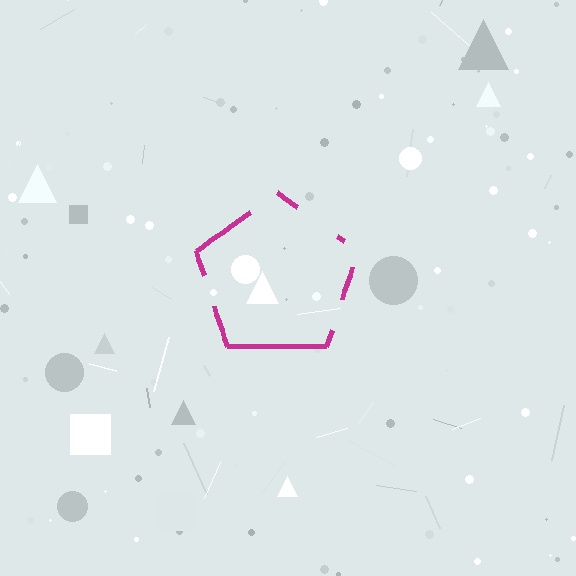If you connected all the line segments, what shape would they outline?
They would outline a pentagon.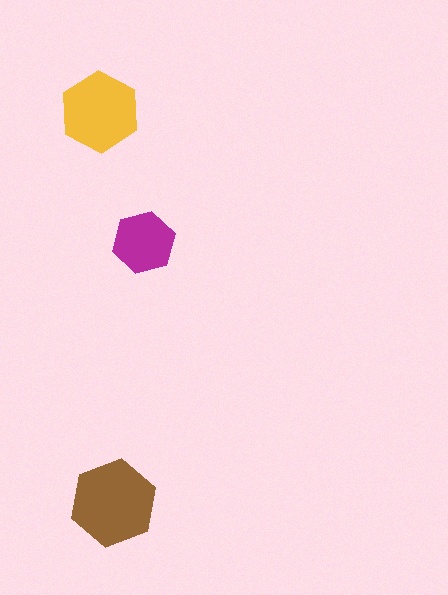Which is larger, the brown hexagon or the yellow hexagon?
The brown one.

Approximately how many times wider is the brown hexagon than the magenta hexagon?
About 1.5 times wider.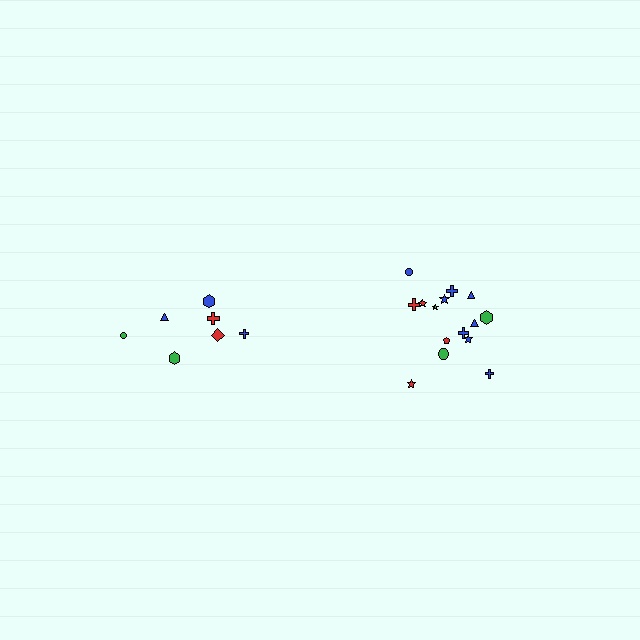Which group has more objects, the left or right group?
The right group.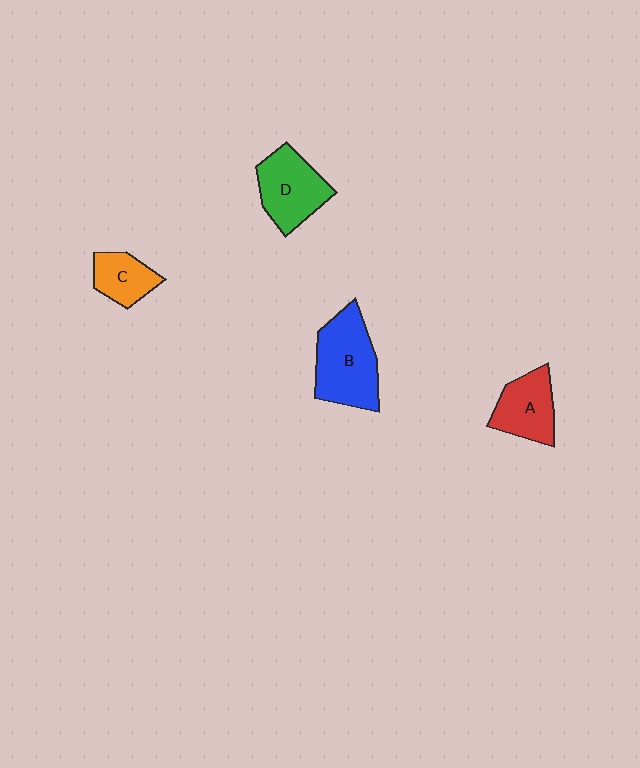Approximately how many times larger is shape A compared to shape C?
Approximately 1.3 times.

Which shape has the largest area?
Shape B (blue).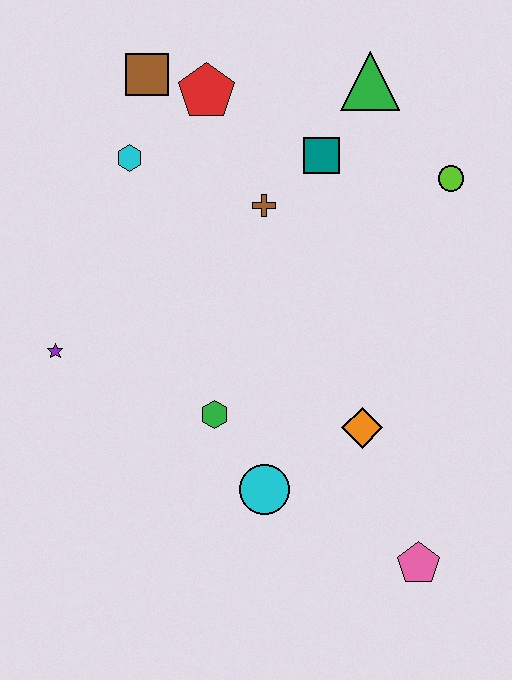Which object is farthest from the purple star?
The lime circle is farthest from the purple star.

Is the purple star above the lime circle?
No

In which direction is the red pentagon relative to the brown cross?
The red pentagon is above the brown cross.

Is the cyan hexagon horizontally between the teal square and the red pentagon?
No